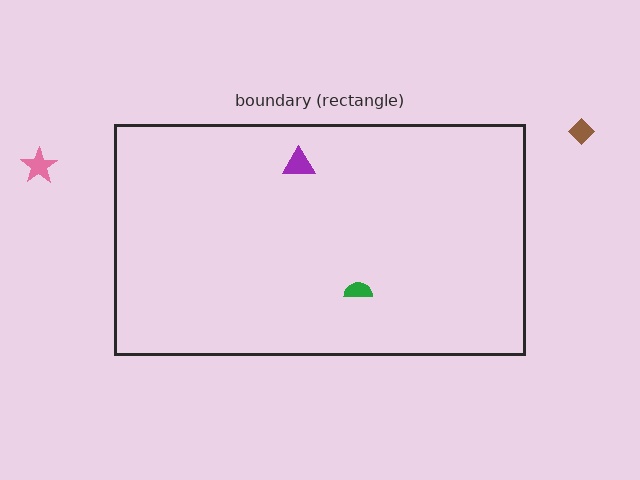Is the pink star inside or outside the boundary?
Outside.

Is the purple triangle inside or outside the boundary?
Inside.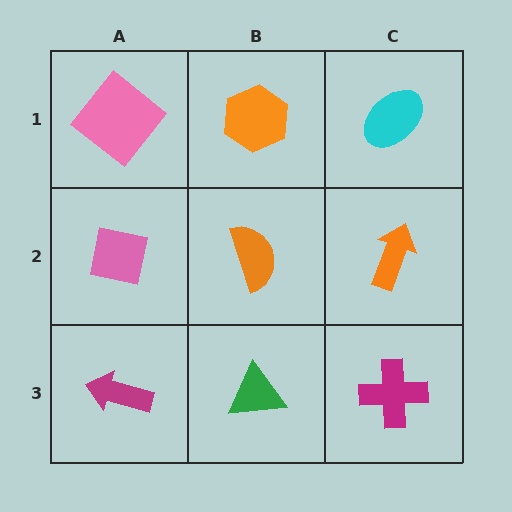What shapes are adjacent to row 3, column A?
A pink square (row 2, column A), a green triangle (row 3, column B).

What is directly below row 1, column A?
A pink square.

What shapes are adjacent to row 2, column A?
A pink diamond (row 1, column A), a magenta arrow (row 3, column A), an orange semicircle (row 2, column B).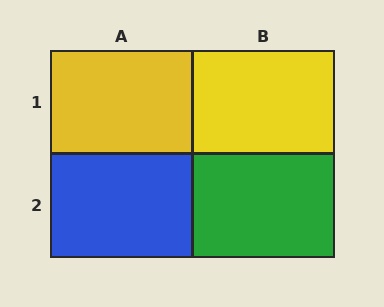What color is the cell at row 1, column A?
Yellow.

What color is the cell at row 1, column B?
Yellow.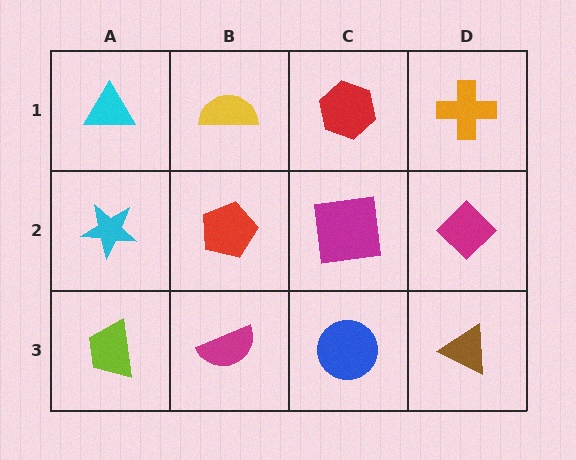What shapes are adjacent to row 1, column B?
A red pentagon (row 2, column B), a cyan triangle (row 1, column A), a red hexagon (row 1, column C).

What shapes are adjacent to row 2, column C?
A red hexagon (row 1, column C), a blue circle (row 3, column C), a red pentagon (row 2, column B), a magenta diamond (row 2, column D).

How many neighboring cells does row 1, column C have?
3.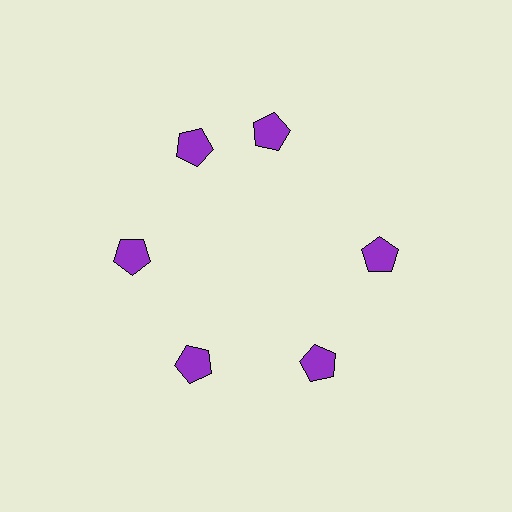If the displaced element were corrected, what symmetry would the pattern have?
It would have 6-fold rotational symmetry — the pattern would map onto itself every 60 degrees.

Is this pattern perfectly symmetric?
No. The 6 purple pentagons are arranged in a ring, but one element near the 1 o'clock position is rotated out of alignment along the ring, breaking the 6-fold rotational symmetry.